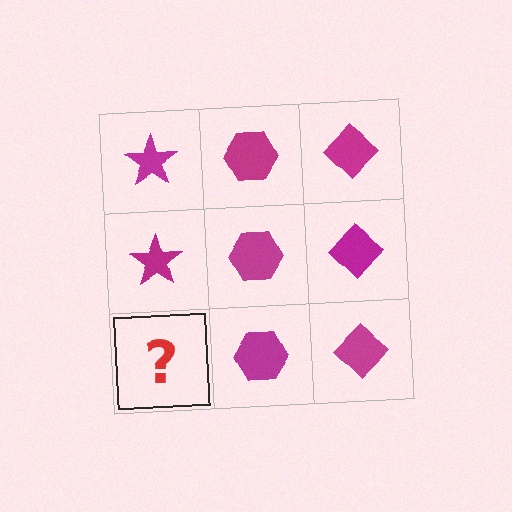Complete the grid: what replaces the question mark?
The question mark should be replaced with a magenta star.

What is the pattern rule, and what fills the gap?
The rule is that each column has a consistent shape. The gap should be filled with a magenta star.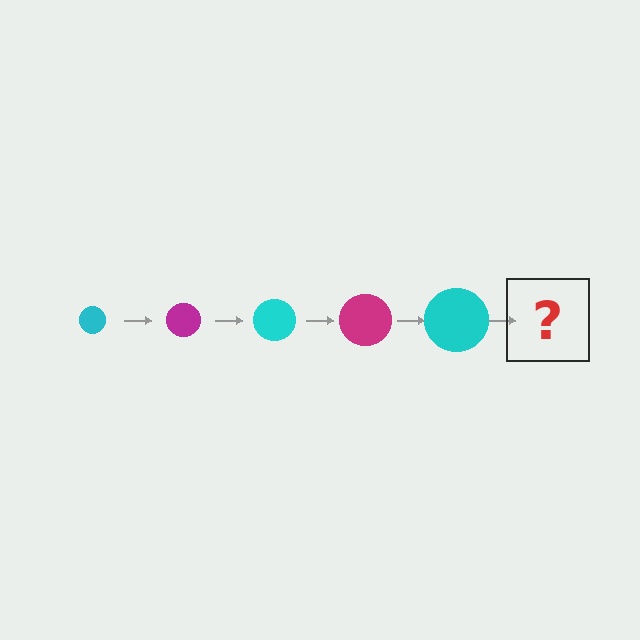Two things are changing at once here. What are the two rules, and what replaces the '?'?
The two rules are that the circle grows larger each step and the color cycles through cyan and magenta. The '?' should be a magenta circle, larger than the previous one.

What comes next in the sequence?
The next element should be a magenta circle, larger than the previous one.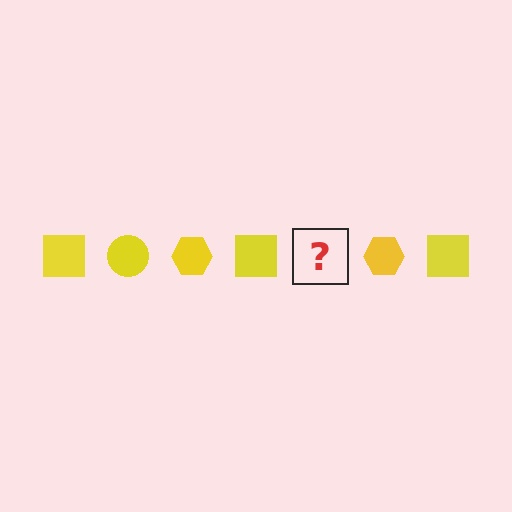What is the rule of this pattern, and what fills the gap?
The rule is that the pattern cycles through square, circle, hexagon shapes in yellow. The gap should be filled with a yellow circle.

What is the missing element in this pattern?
The missing element is a yellow circle.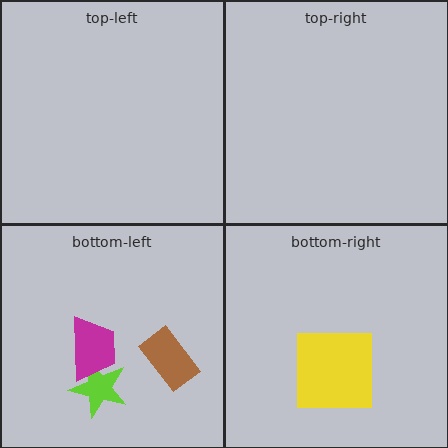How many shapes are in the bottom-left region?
3.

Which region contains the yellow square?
The bottom-right region.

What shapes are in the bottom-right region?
The yellow square.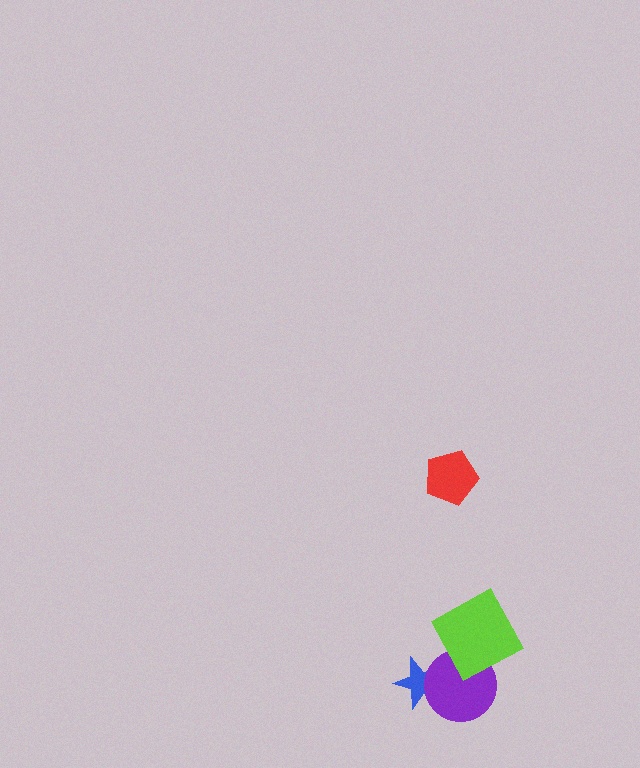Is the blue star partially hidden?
Yes, it is partially covered by another shape.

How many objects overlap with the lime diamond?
1 object overlaps with the lime diamond.